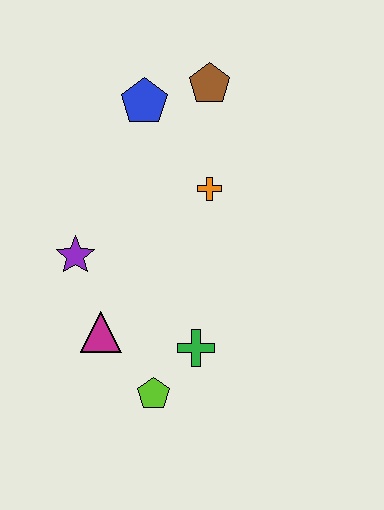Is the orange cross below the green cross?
No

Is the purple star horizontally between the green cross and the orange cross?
No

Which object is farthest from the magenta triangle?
The brown pentagon is farthest from the magenta triangle.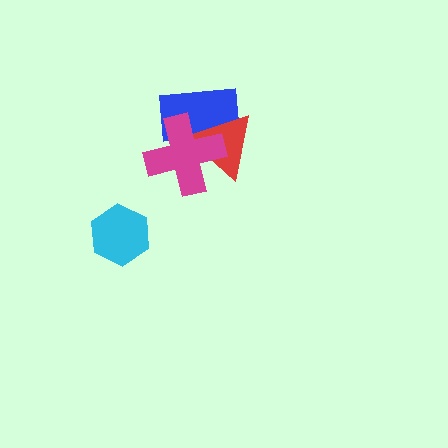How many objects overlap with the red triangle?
2 objects overlap with the red triangle.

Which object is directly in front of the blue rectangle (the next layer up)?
The red triangle is directly in front of the blue rectangle.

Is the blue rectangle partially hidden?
Yes, it is partially covered by another shape.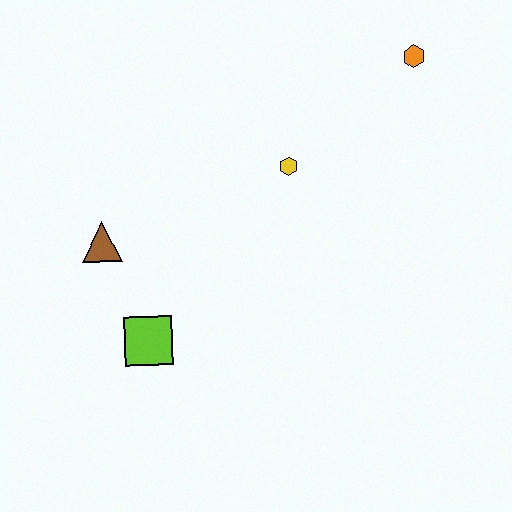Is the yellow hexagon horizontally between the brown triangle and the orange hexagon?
Yes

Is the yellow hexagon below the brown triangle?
No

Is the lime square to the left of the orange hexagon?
Yes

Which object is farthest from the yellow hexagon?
The lime square is farthest from the yellow hexagon.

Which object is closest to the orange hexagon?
The yellow hexagon is closest to the orange hexagon.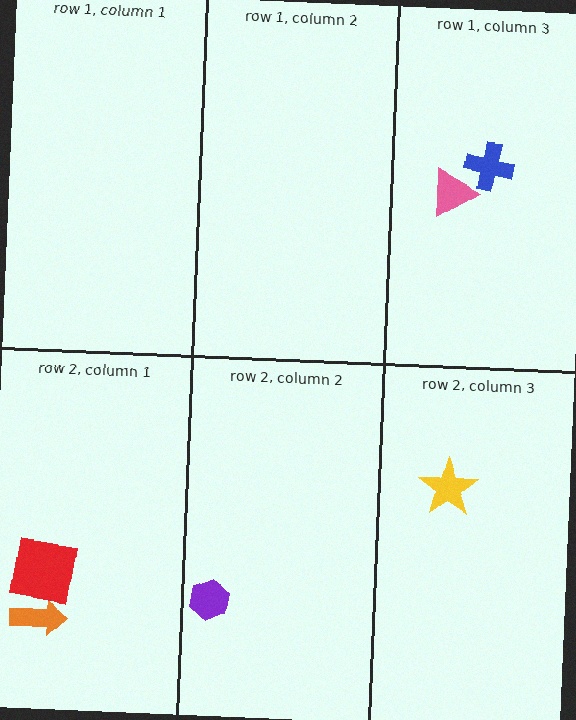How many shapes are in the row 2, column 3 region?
1.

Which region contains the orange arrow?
The row 2, column 1 region.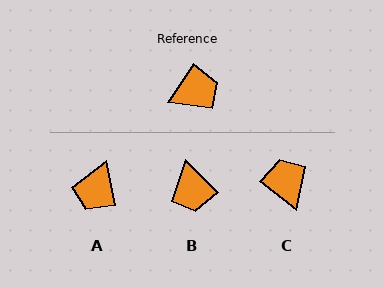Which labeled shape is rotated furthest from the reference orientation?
A, about 135 degrees away.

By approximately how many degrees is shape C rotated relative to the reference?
Approximately 85 degrees counter-clockwise.